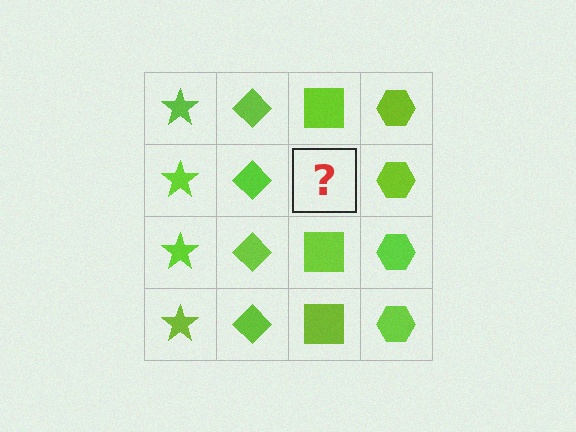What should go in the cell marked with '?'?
The missing cell should contain a lime square.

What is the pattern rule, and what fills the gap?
The rule is that each column has a consistent shape. The gap should be filled with a lime square.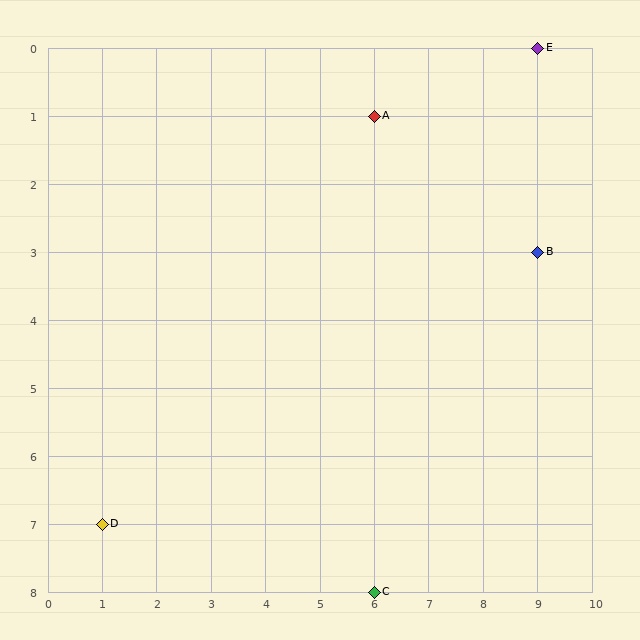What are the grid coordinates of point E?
Point E is at grid coordinates (9, 0).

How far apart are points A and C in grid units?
Points A and C are 7 rows apart.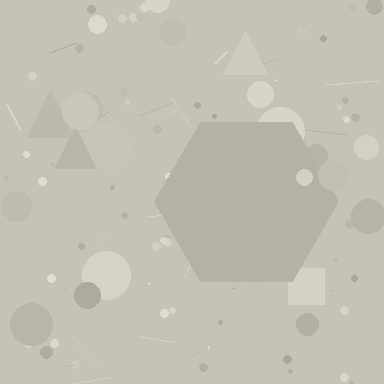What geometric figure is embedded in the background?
A hexagon is embedded in the background.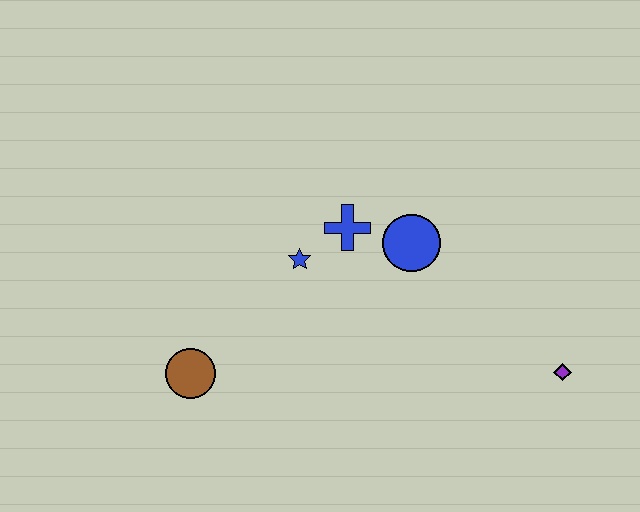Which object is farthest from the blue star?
The purple diamond is farthest from the blue star.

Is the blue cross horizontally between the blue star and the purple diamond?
Yes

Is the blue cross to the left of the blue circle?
Yes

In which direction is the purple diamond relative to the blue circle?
The purple diamond is to the right of the blue circle.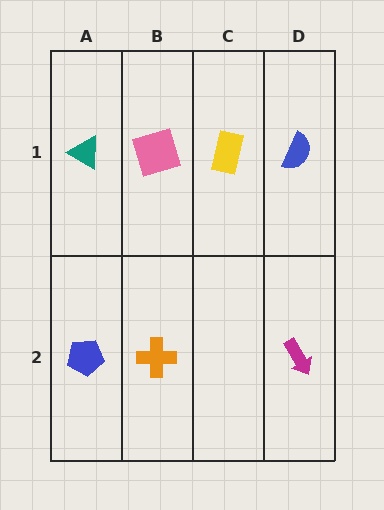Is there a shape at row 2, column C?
No, that cell is empty.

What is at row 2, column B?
An orange cross.